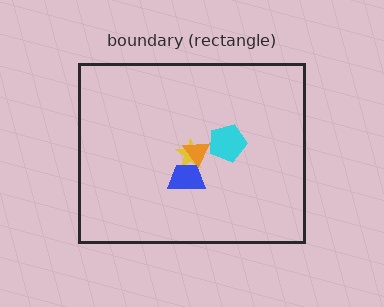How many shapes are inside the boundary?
4 inside, 0 outside.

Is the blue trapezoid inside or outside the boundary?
Inside.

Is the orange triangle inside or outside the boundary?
Inside.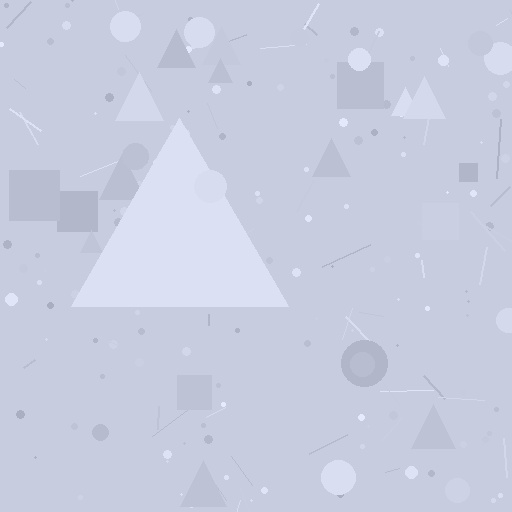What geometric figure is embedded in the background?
A triangle is embedded in the background.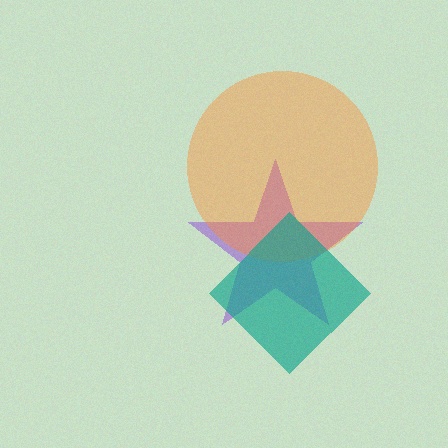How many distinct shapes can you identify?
There are 3 distinct shapes: a purple star, an orange circle, a teal diamond.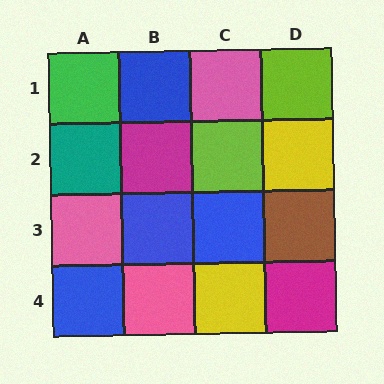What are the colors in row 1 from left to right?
Green, blue, pink, lime.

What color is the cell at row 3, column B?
Blue.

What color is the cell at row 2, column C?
Lime.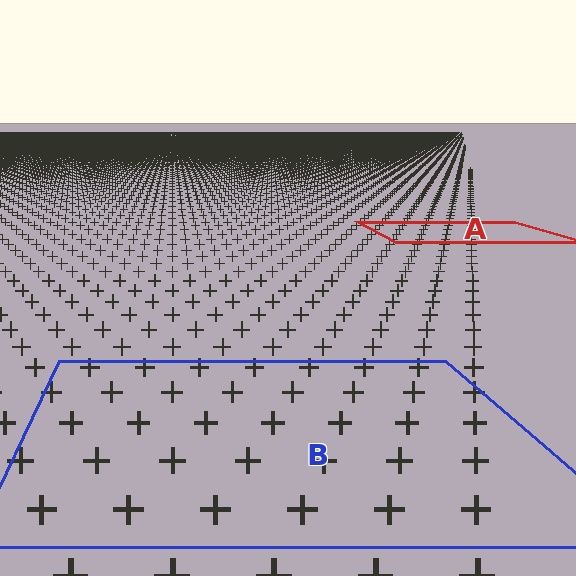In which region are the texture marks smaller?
The texture marks are smaller in region A, because it is farther away.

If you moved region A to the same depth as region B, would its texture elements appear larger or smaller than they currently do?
They would appear larger. At a closer depth, the same texture elements are projected at a bigger on-screen size.